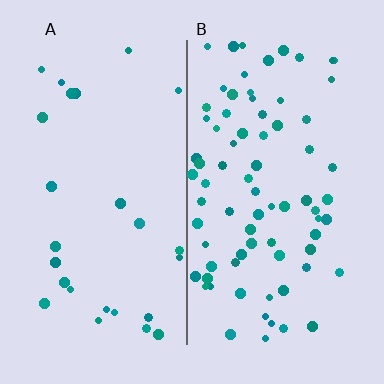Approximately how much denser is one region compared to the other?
Approximately 2.9× — region B over region A.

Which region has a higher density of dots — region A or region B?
B (the right).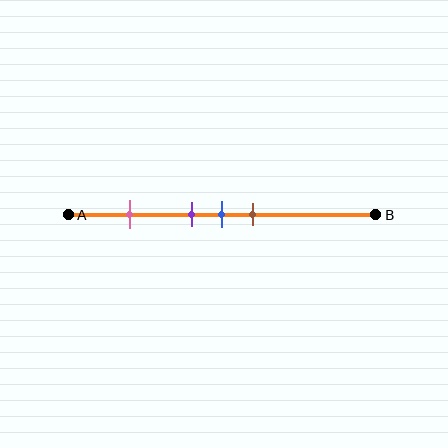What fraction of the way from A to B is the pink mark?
The pink mark is approximately 20% (0.2) of the way from A to B.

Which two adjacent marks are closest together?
The purple and blue marks are the closest adjacent pair.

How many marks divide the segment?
There are 4 marks dividing the segment.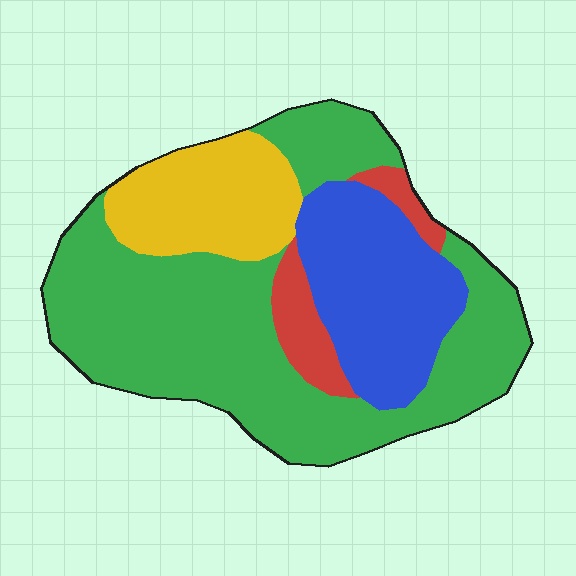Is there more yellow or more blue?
Blue.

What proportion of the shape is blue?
Blue covers 22% of the shape.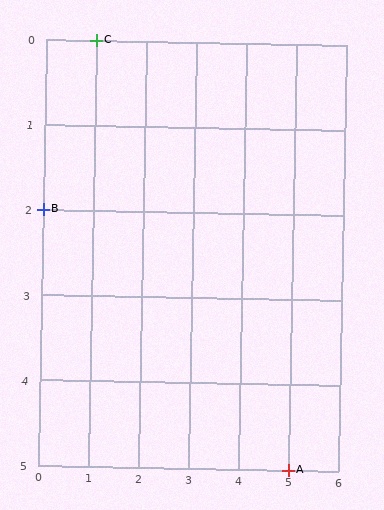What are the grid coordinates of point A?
Point A is at grid coordinates (5, 5).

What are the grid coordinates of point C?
Point C is at grid coordinates (1, 0).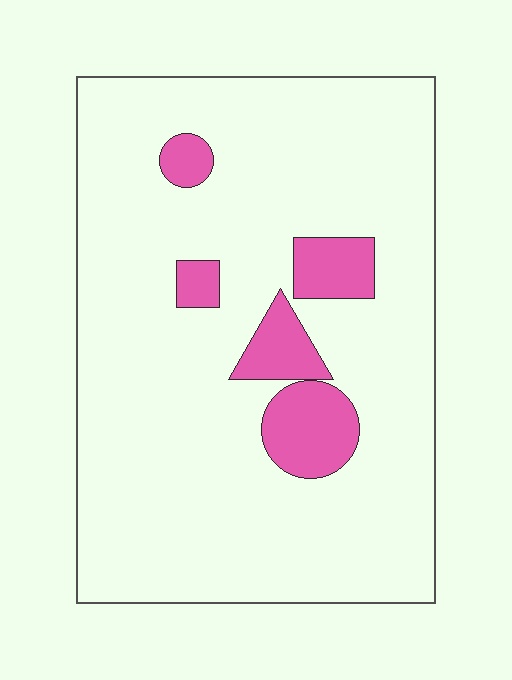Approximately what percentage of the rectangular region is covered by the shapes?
Approximately 10%.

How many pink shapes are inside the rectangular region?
5.